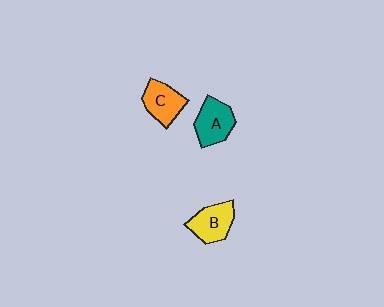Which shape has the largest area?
Shape A (teal).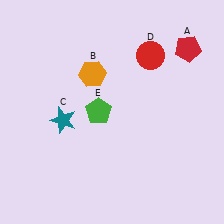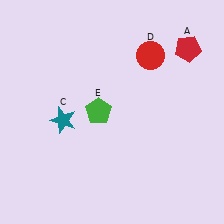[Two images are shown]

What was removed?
The orange hexagon (B) was removed in Image 2.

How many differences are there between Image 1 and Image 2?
There is 1 difference between the two images.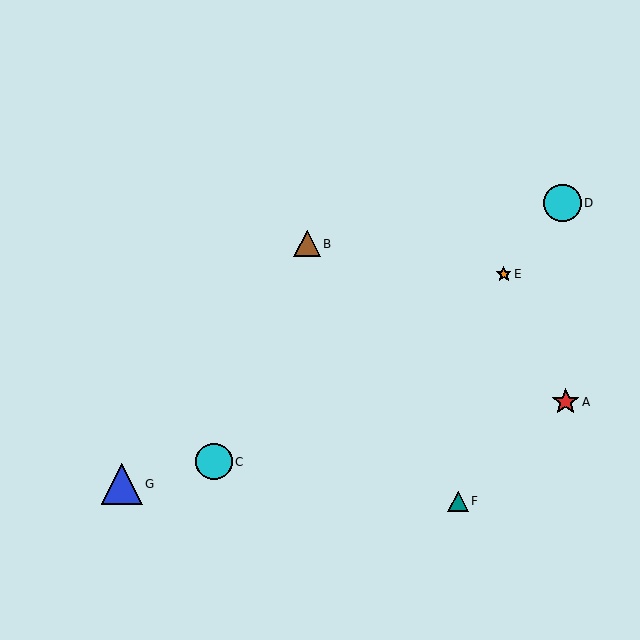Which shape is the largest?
The blue triangle (labeled G) is the largest.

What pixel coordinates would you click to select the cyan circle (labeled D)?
Click at (563, 203) to select the cyan circle D.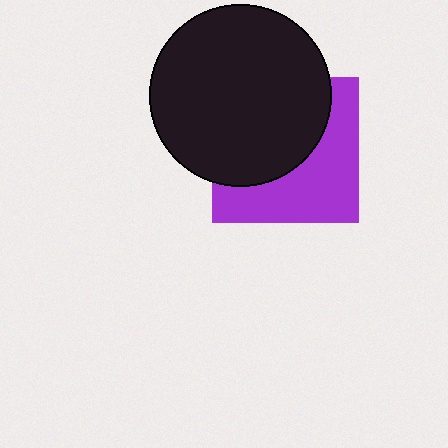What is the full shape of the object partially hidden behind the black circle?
The partially hidden object is a purple square.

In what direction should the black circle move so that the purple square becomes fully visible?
The black circle should move toward the upper-left. That is the shortest direction to clear the overlap and leave the purple square fully visible.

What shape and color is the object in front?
The object in front is a black circle.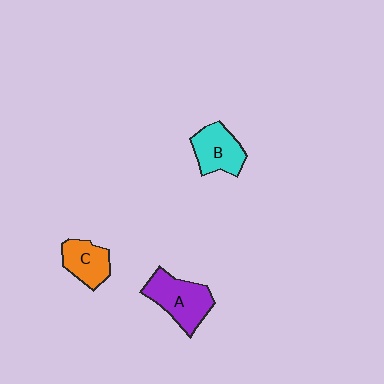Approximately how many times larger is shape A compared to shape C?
Approximately 1.4 times.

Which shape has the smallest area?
Shape C (orange).